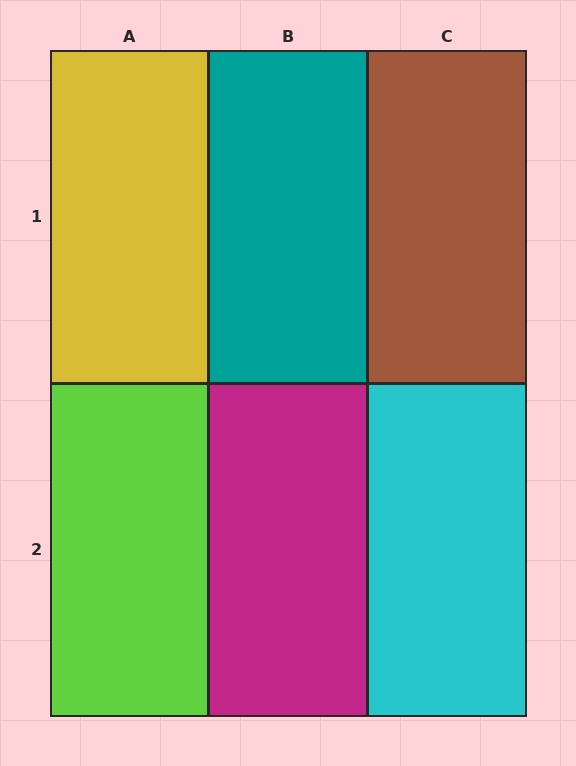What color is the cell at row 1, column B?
Teal.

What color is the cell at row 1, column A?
Yellow.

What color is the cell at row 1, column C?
Brown.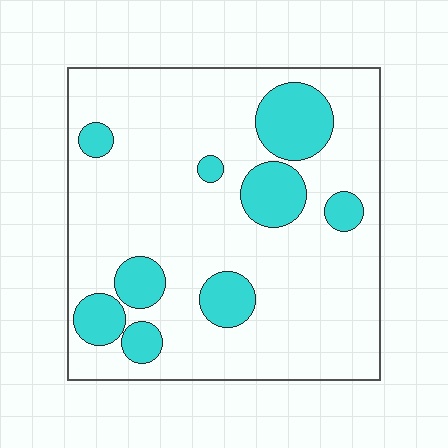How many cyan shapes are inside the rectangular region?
9.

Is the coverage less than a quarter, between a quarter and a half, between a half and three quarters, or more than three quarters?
Less than a quarter.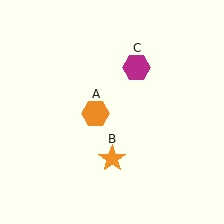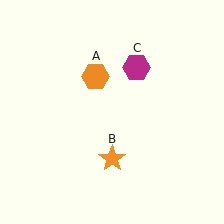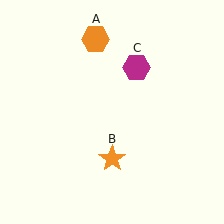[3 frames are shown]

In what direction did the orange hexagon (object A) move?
The orange hexagon (object A) moved up.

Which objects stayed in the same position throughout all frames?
Orange star (object B) and magenta hexagon (object C) remained stationary.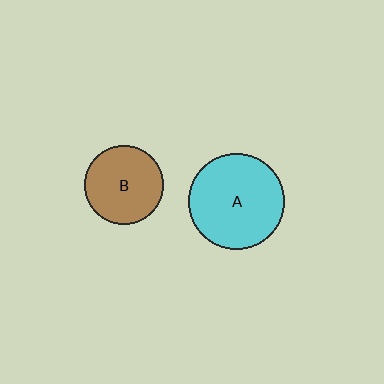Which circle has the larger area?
Circle A (cyan).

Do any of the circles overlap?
No, none of the circles overlap.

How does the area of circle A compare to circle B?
Approximately 1.5 times.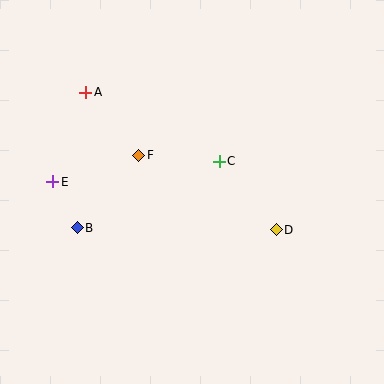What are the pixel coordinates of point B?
Point B is at (77, 228).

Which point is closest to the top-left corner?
Point A is closest to the top-left corner.